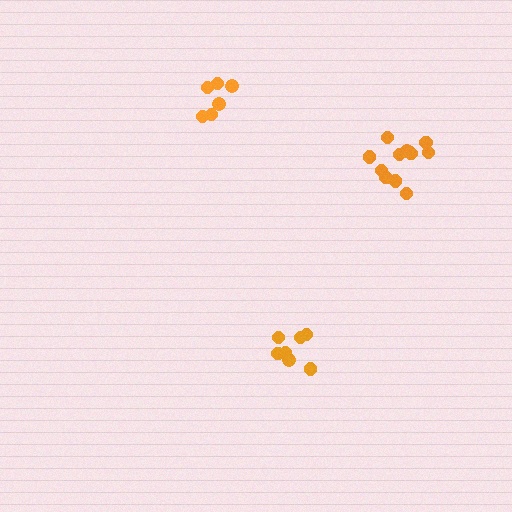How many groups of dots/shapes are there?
There are 3 groups.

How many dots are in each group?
Group 1: 6 dots, Group 2: 7 dots, Group 3: 12 dots (25 total).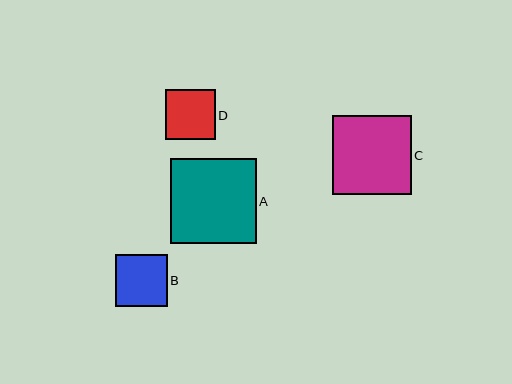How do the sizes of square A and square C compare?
Square A and square C are approximately the same size.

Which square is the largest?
Square A is the largest with a size of approximately 85 pixels.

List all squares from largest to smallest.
From largest to smallest: A, C, B, D.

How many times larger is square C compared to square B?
Square C is approximately 1.5 times the size of square B.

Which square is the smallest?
Square D is the smallest with a size of approximately 49 pixels.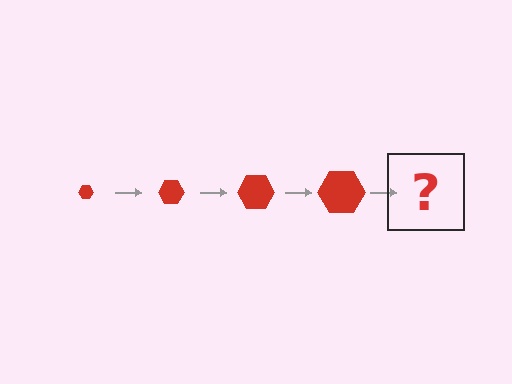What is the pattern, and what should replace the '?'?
The pattern is that the hexagon gets progressively larger each step. The '?' should be a red hexagon, larger than the previous one.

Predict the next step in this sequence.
The next step is a red hexagon, larger than the previous one.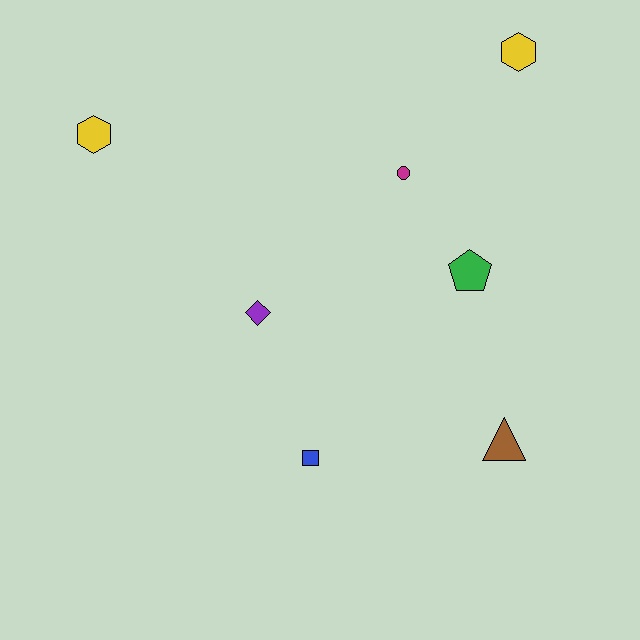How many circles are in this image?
There is 1 circle.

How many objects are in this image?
There are 7 objects.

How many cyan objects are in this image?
There are no cyan objects.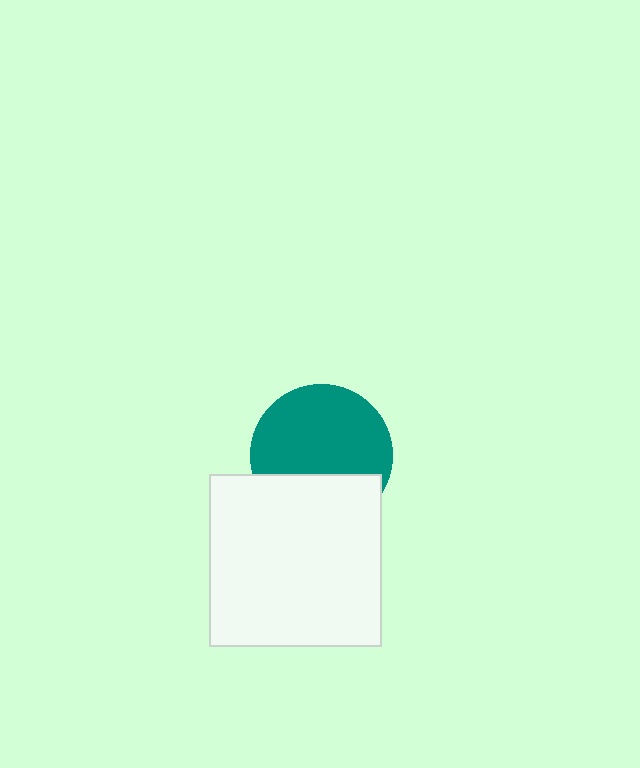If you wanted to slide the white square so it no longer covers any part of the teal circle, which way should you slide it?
Slide it down — that is the most direct way to separate the two shapes.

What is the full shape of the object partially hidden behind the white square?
The partially hidden object is a teal circle.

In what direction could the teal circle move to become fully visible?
The teal circle could move up. That would shift it out from behind the white square entirely.